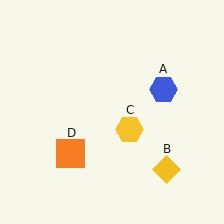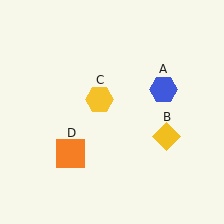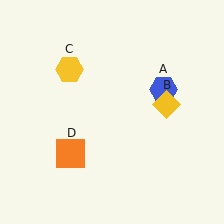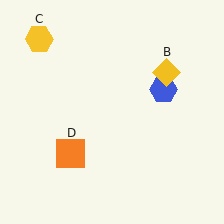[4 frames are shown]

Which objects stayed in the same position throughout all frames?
Blue hexagon (object A) and orange square (object D) remained stationary.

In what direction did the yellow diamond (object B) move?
The yellow diamond (object B) moved up.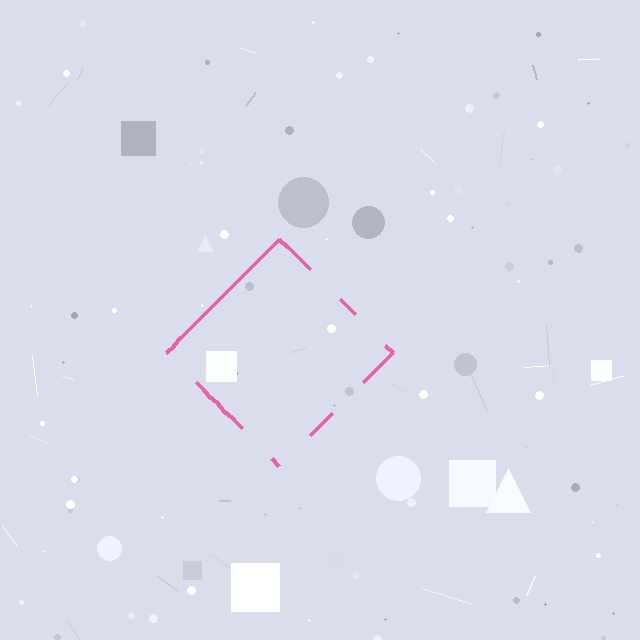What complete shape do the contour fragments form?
The contour fragments form a diamond.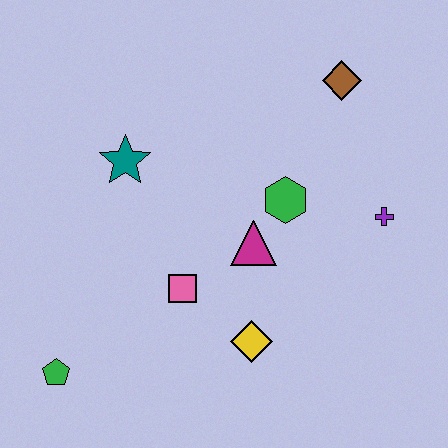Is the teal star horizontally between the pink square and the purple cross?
No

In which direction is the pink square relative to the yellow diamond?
The pink square is to the left of the yellow diamond.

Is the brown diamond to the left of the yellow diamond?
No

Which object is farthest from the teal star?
The purple cross is farthest from the teal star.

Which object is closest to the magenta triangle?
The green hexagon is closest to the magenta triangle.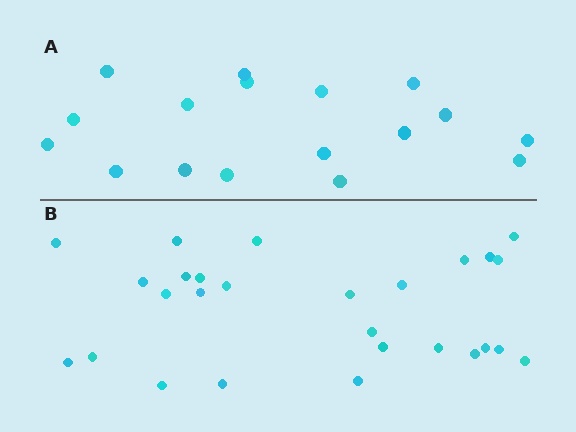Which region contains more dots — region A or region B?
Region B (the bottom region) has more dots.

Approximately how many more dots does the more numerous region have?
Region B has roughly 10 or so more dots than region A.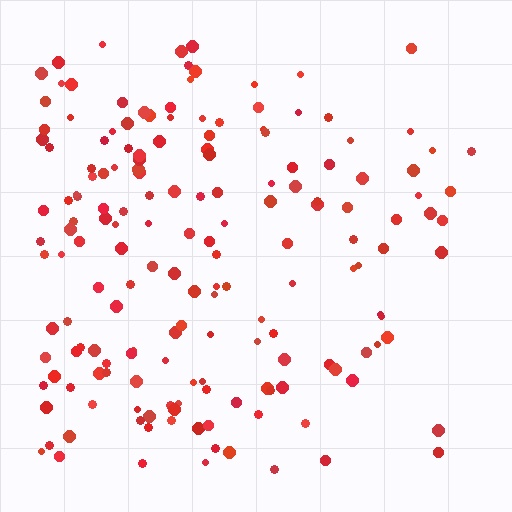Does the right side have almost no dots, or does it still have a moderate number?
Still a moderate number, just noticeably fewer than the left.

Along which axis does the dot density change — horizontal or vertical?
Horizontal.